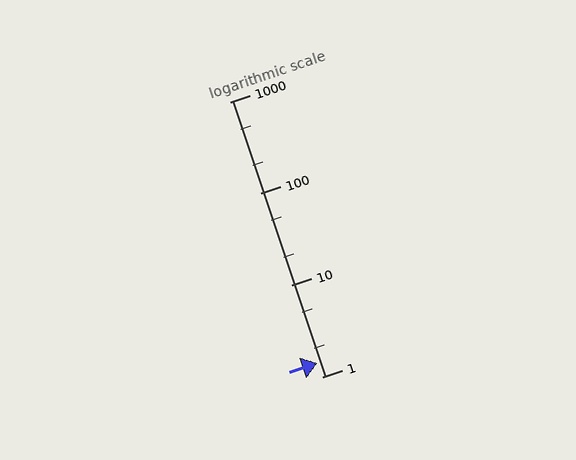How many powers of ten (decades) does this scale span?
The scale spans 3 decades, from 1 to 1000.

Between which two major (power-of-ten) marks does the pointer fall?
The pointer is between 1 and 10.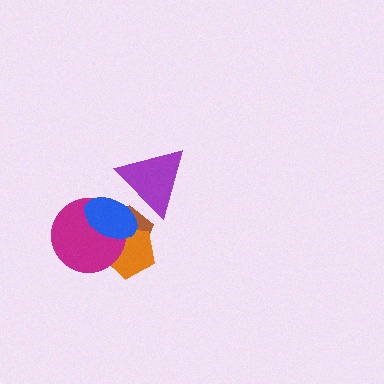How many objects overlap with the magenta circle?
3 objects overlap with the magenta circle.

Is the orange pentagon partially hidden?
Yes, it is partially covered by another shape.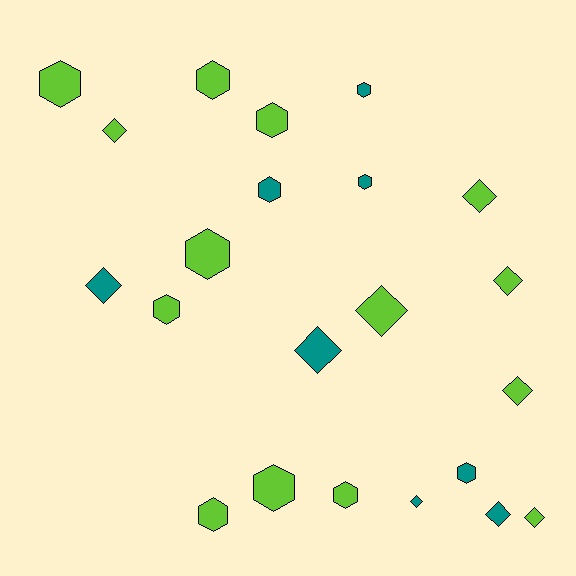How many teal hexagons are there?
There are 4 teal hexagons.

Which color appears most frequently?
Lime, with 14 objects.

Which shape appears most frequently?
Hexagon, with 12 objects.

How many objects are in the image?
There are 22 objects.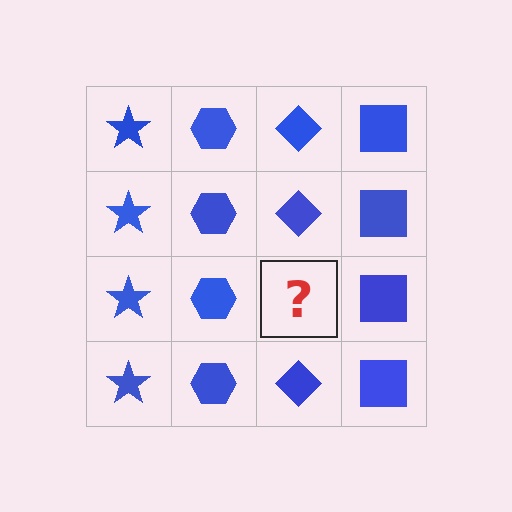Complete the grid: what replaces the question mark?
The question mark should be replaced with a blue diamond.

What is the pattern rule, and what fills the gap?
The rule is that each column has a consistent shape. The gap should be filled with a blue diamond.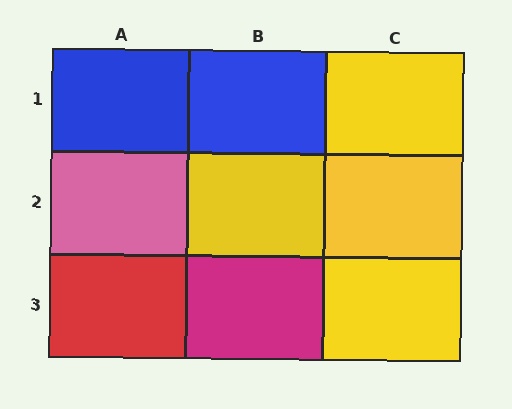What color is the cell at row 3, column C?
Yellow.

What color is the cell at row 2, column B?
Yellow.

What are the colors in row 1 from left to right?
Blue, blue, yellow.